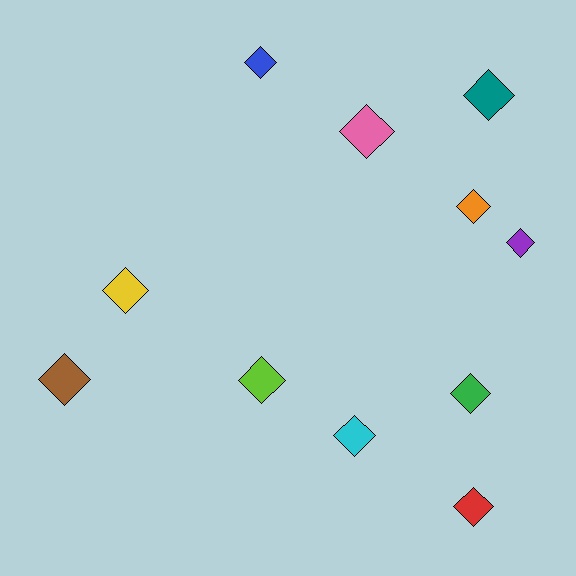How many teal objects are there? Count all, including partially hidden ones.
There is 1 teal object.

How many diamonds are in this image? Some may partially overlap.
There are 11 diamonds.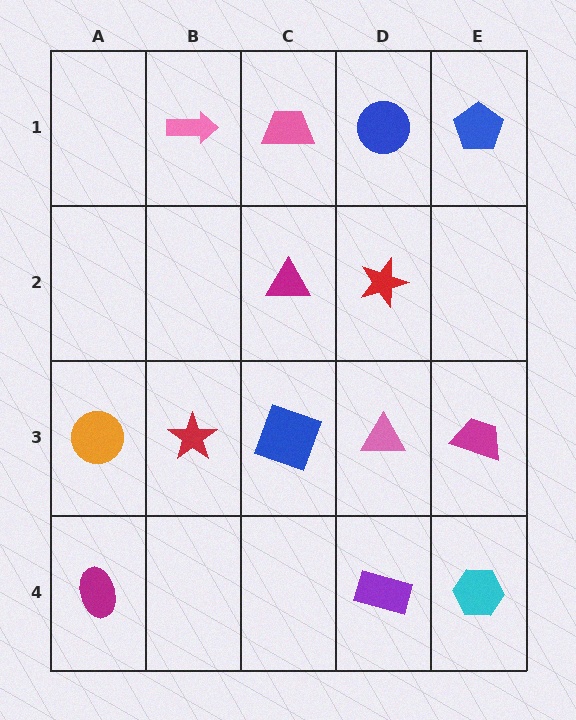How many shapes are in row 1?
4 shapes.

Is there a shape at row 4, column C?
No, that cell is empty.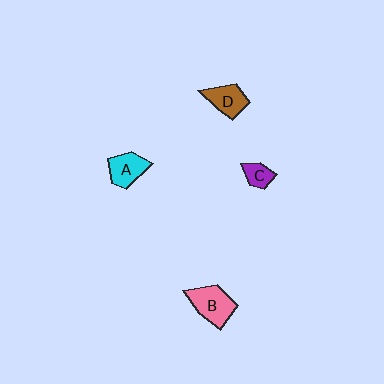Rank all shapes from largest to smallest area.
From largest to smallest: B (pink), A (cyan), D (brown), C (purple).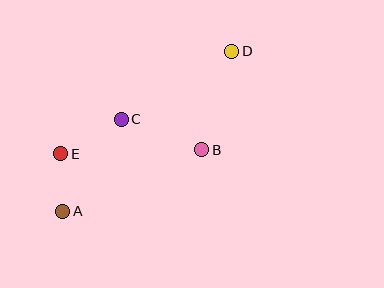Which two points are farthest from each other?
Points A and D are farthest from each other.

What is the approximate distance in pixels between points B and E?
The distance between B and E is approximately 141 pixels.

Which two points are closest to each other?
Points A and E are closest to each other.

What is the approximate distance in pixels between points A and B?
The distance between A and B is approximately 152 pixels.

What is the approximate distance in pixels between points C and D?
The distance between C and D is approximately 130 pixels.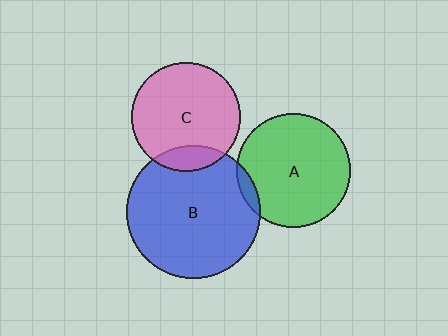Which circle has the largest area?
Circle B (blue).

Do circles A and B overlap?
Yes.